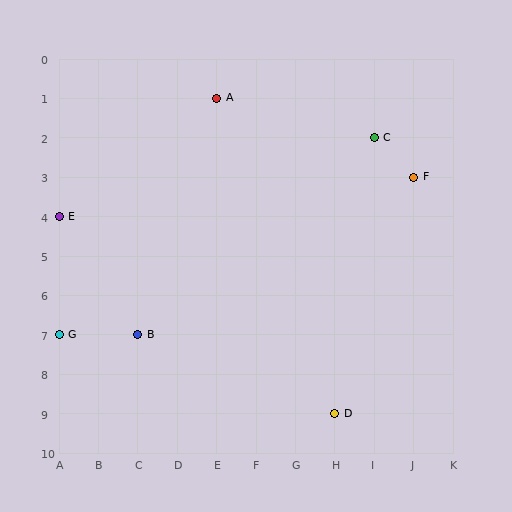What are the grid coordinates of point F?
Point F is at grid coordinates (J, 3).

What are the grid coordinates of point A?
Point A is at grid coordinates (E, 1).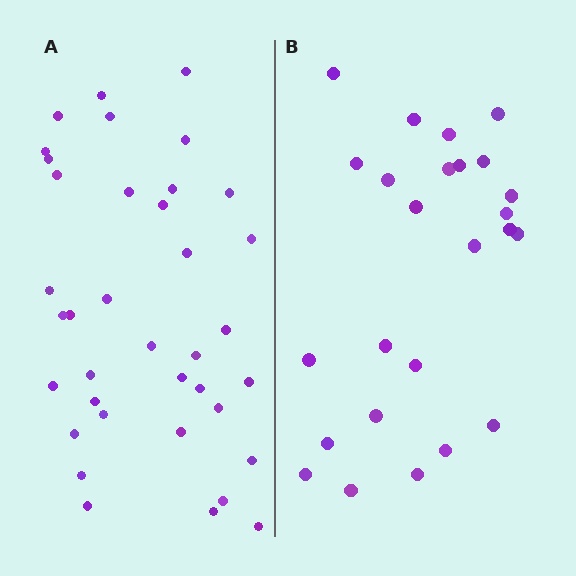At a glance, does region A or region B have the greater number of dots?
Region A (the left region) has more dots.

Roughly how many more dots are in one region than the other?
Region A has roughly 12 or so more dots than region B.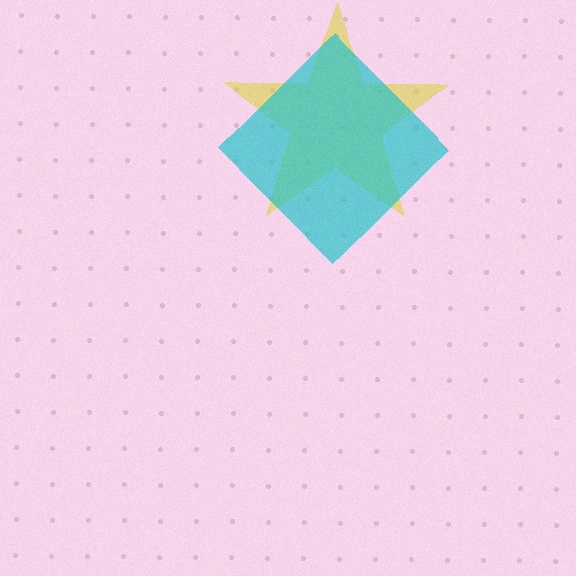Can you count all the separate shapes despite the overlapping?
Yes, there are 2 separate shapes.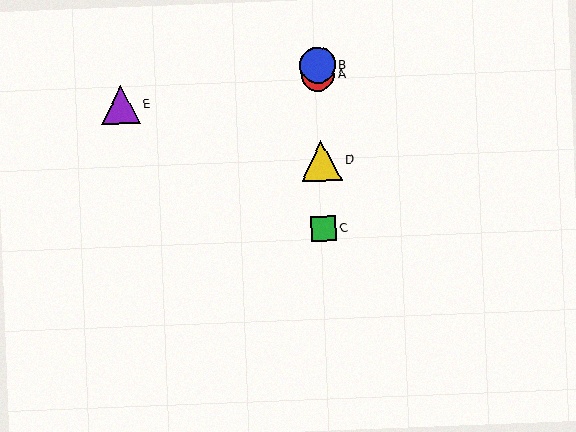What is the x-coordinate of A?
Object A is at x≈318.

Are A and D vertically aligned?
Yes, both are at x≈318.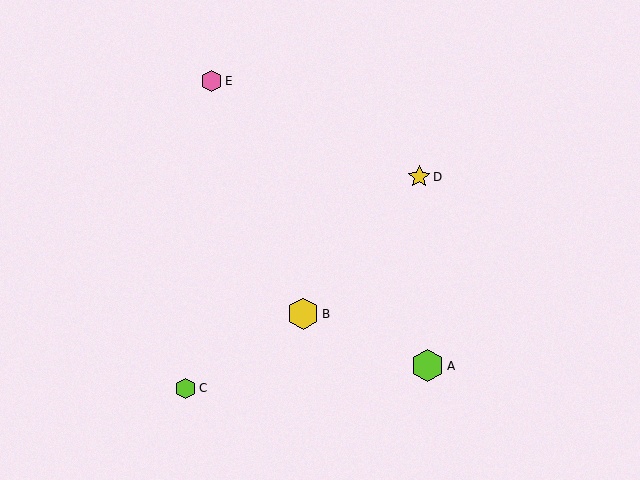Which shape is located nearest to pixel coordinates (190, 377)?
The lime hexagon (labeled C) at (186, 388) is nearest to that location.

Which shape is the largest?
The lime hexagon (labeled A) is the largest.